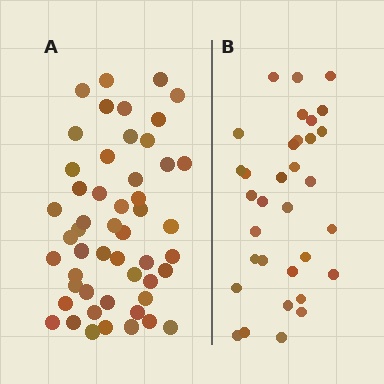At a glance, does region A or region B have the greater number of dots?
Region A (the left region) has more dots.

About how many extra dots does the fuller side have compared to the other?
Region A has approximately 20 more dots than region B.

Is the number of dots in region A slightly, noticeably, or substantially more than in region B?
Region A has substantially more. The ratio is roughly 1.5 to 1.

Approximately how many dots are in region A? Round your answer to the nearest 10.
About 50 dots. (The exact count is 51, which rounds to 50.)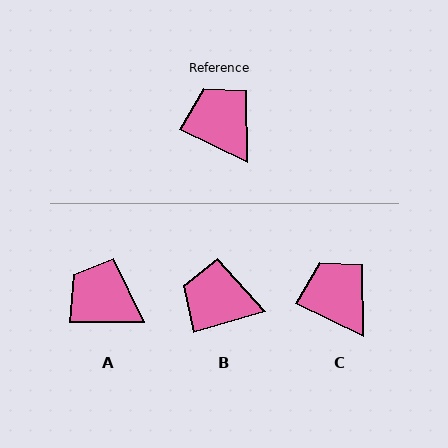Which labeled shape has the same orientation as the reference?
C.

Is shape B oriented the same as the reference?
No, it is off by about 41 degrees.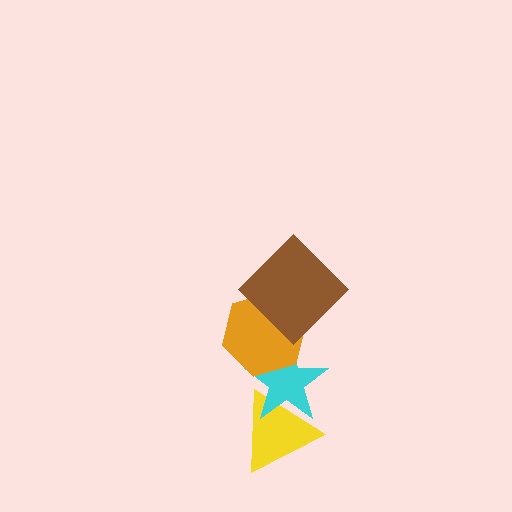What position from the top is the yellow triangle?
The yellow triangle is 4th from the top.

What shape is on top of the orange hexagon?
The brown diamond is on top of the orange hexagon.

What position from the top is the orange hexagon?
The orange hexagon is 2nd from the top.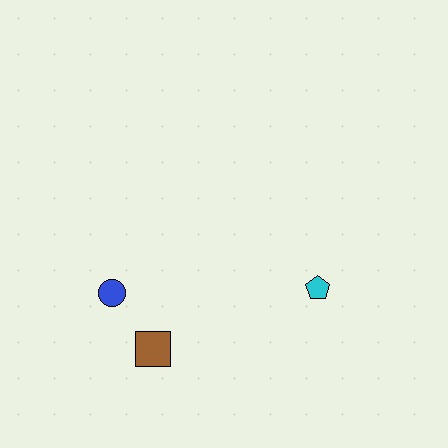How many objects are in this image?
There are 3 objects.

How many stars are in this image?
There are no stars.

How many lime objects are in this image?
There are no lime objects.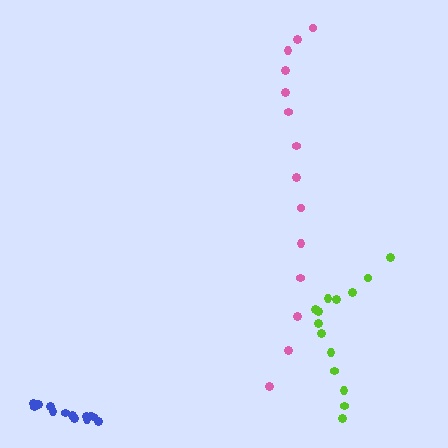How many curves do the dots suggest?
There are 3 distinct paths.